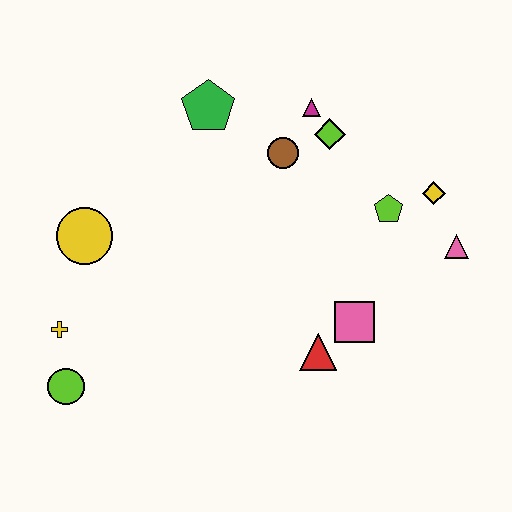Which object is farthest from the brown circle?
The lime circle is farthest from the brown circle.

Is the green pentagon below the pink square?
No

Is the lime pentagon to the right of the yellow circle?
Yes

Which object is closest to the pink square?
The red triangle is closest to the pink square.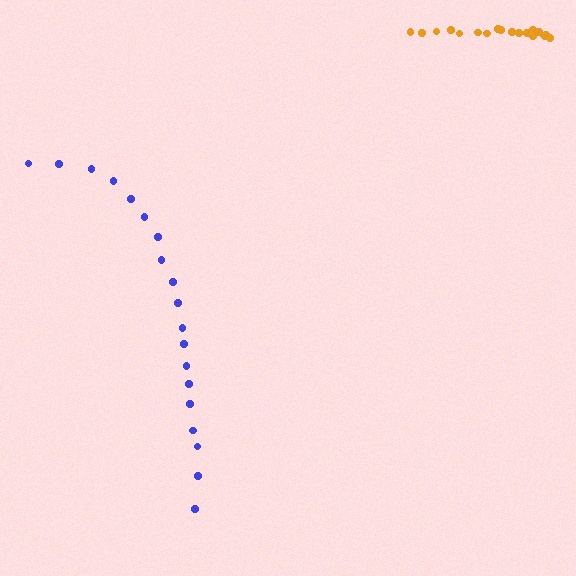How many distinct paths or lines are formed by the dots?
There are 2 distinct paths.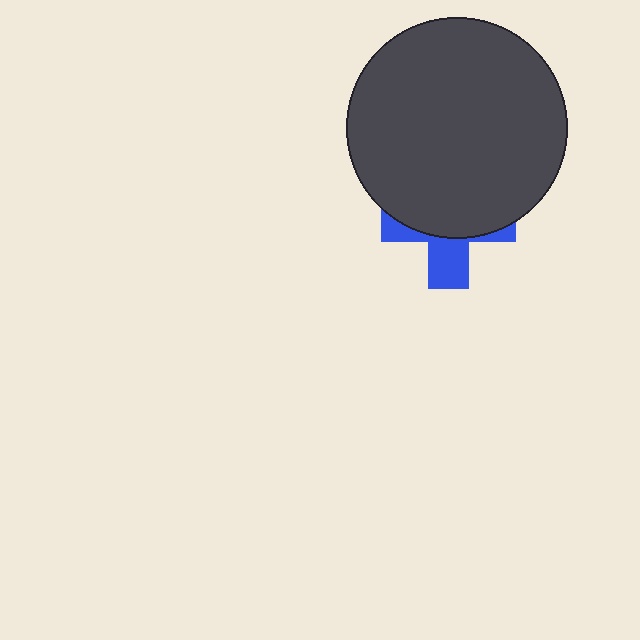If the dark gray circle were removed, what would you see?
You would see the complete blue cross.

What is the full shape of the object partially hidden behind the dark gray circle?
The partially hidden object is a blue cross.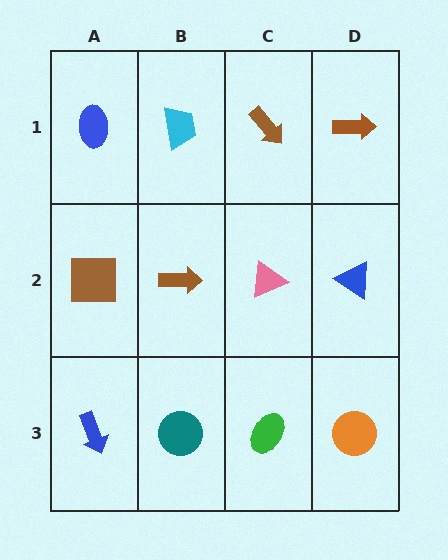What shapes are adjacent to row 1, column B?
A brown arrow (row 2, column B), a blue ellipse (row 1, column A), a brown arrow (row 1, column C).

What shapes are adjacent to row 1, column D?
A blue triangle (row 2, column D), a brown arrow (row 1, column C).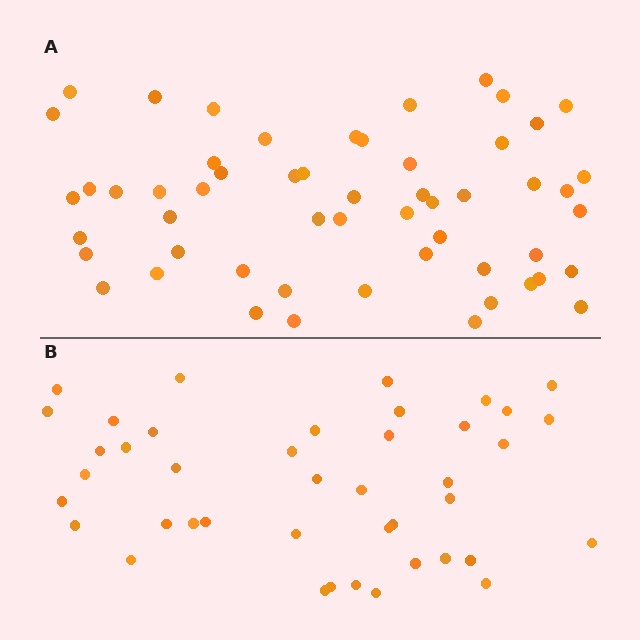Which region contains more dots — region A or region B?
Region A (the top region) has more dots.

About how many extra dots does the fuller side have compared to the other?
Region A has approximately 15 more dots than region B.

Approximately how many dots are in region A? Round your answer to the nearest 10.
About 60 dots. (The exact count is 55, which rounds to 60.)